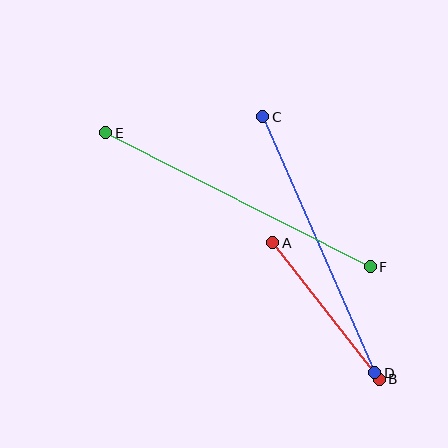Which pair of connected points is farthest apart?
Points E and F are farthest apart.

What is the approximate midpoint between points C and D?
The midpoint is at approximately (319, 245) pixels.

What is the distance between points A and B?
The distance is approximately 173 pixels.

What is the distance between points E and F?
The distance is approximately 297 pixels.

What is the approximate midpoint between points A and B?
The midpoint is at approximately (326, 311) pixels.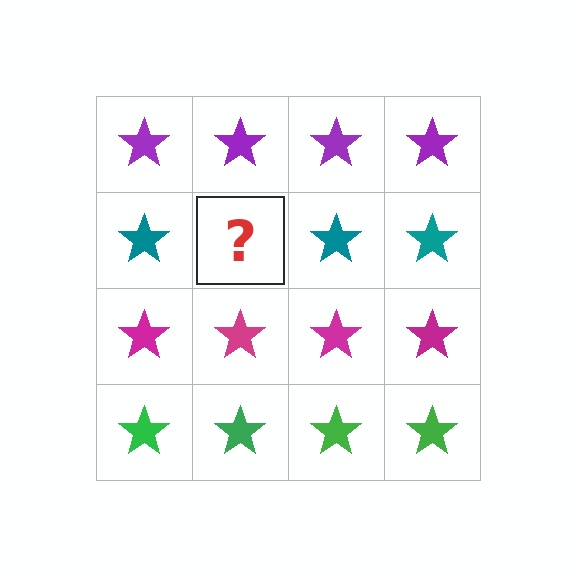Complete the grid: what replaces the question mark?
The question mark should be replaced with a teal star.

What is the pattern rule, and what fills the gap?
The rule is that each row has a consistent color. The gap should be filled with a teal star.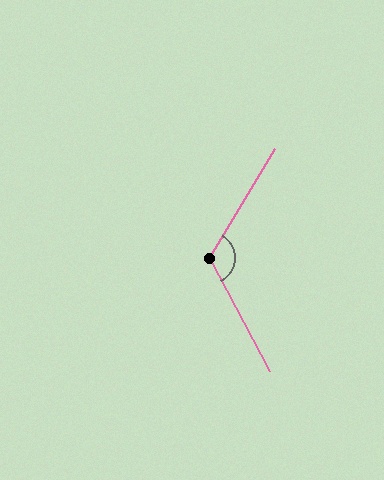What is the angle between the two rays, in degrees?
Approximately 121 degrees.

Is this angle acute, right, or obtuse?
It is obtuse.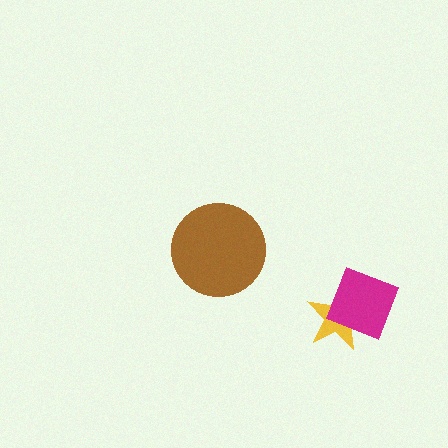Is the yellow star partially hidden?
Yes, it is partially covered by another shape.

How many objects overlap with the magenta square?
1 object overlaps with the magenta square.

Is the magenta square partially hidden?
No, no other shape covers it.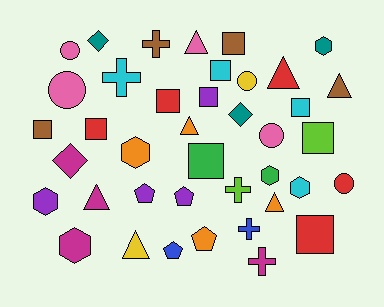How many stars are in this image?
There are no stars.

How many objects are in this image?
There are 40 objects.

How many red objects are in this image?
There are 5 red objects.